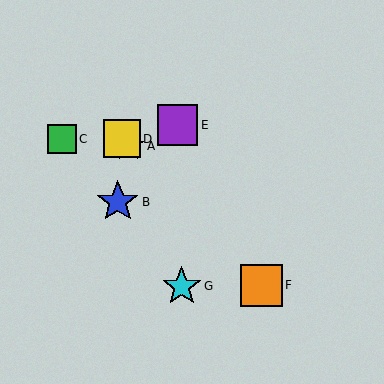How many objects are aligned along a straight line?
3 objects (A, D, F) are aligned along a straight line.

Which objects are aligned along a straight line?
Objects A, D, F are aligned along a straight line.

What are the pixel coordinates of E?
Object E is at (178, 125).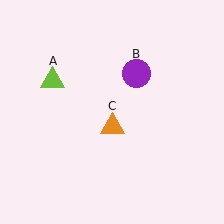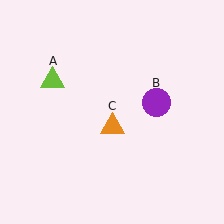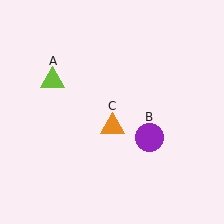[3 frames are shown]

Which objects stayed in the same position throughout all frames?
Lime triangle (object A) and orange triangle (object C) remained stationary.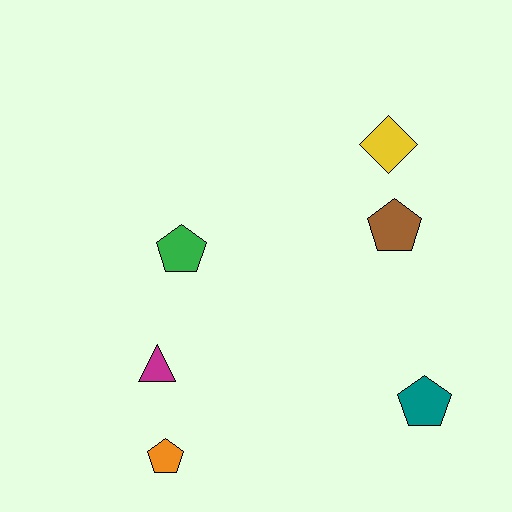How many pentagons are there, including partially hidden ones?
There are 4 pentagons.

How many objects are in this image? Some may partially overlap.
There are 6 objects.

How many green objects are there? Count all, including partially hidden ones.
There is 1 green object.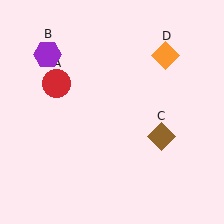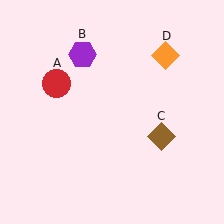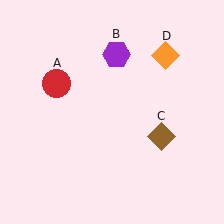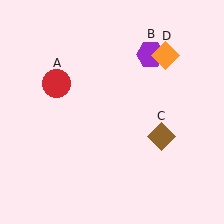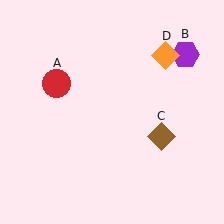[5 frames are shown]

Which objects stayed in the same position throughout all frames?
Red circle (object A) and brown diamond (object C) and orange diamond (object D) remained stationary.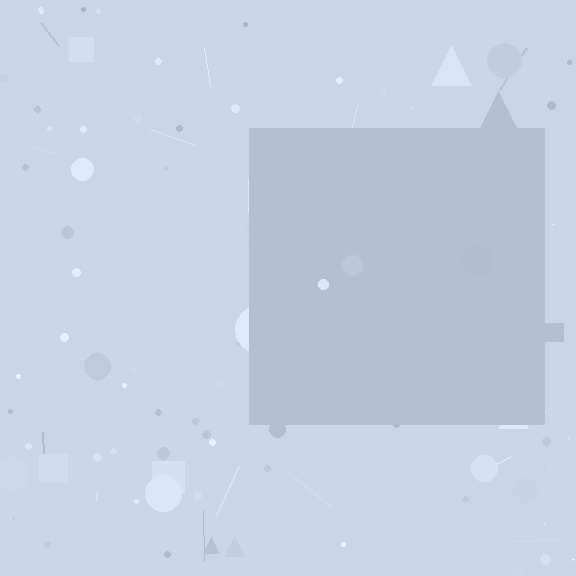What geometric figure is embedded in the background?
A square is embedded in the background.